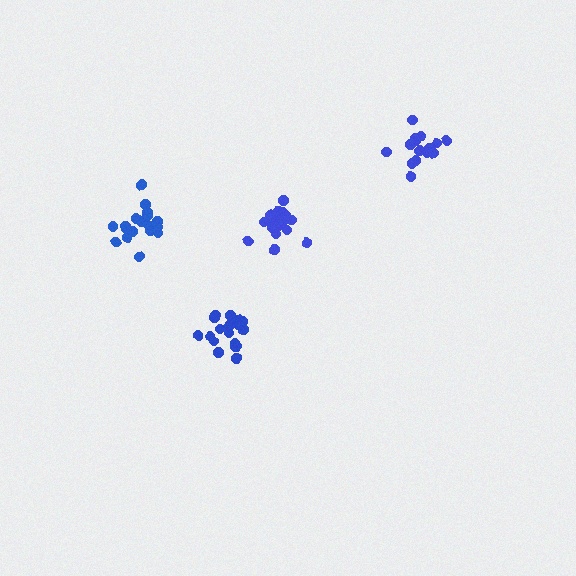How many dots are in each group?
Group 1: 17 dots, Group 2: 19 dots, Group 3: 18 dots, Group 4: 19 dots (73 total).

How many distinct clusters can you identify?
There are 4 distinct clusters.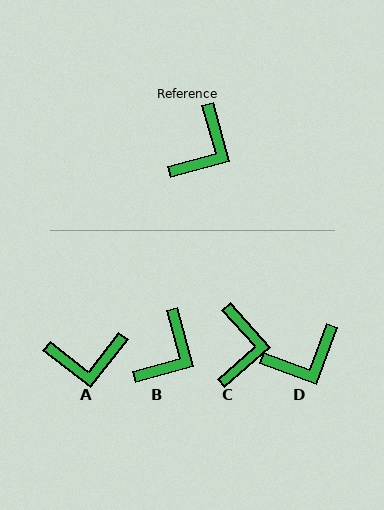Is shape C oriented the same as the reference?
No, it is off by about 26 degrees.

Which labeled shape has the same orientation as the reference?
B.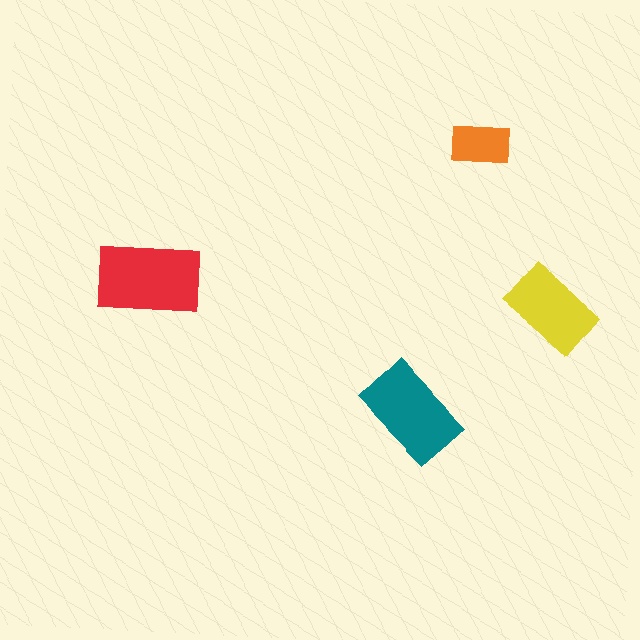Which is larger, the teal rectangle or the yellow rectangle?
The teal one.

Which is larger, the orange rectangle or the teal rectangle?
The teal one.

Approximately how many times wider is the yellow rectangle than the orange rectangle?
About 1.5 times wider.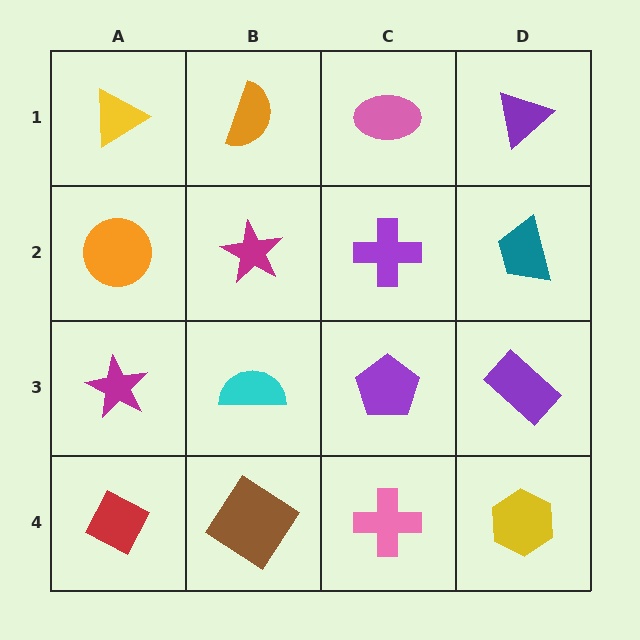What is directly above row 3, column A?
An orange circle.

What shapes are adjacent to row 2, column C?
A pink ellipse (row 1, column C), a purple pentagon (row 3, column C), a magenta star (row 2, column B), a teal trapezoid (row 2, column D).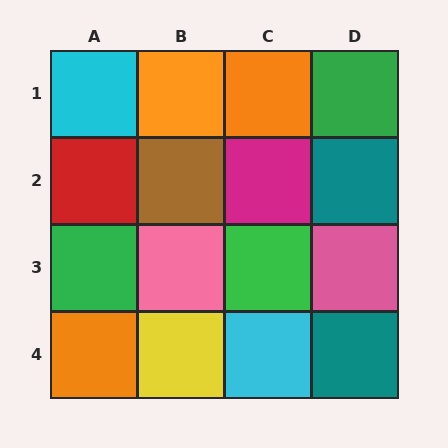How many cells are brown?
1 cell is brown.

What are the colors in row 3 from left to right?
Green, pink, green, pink.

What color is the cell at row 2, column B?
Brown.